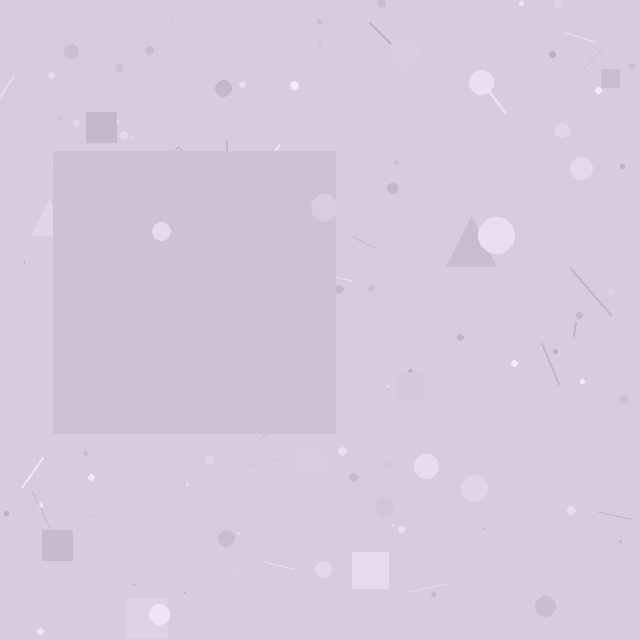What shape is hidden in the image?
A square is hidden in the image.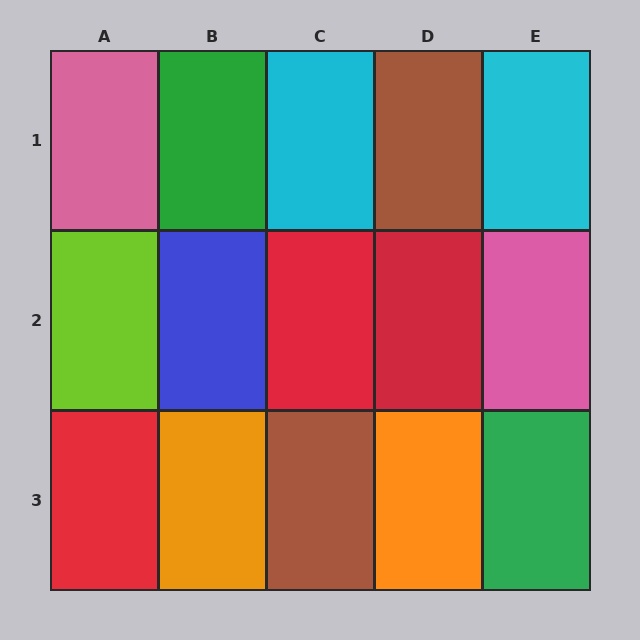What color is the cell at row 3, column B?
Orange.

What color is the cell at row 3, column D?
Orange.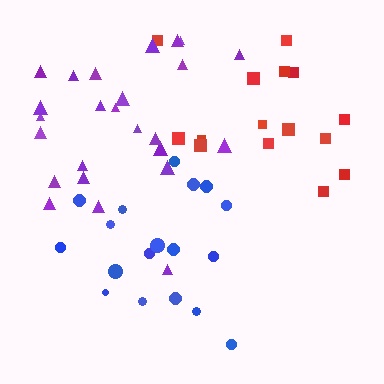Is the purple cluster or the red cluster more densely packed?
Purple.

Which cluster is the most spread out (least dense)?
Red.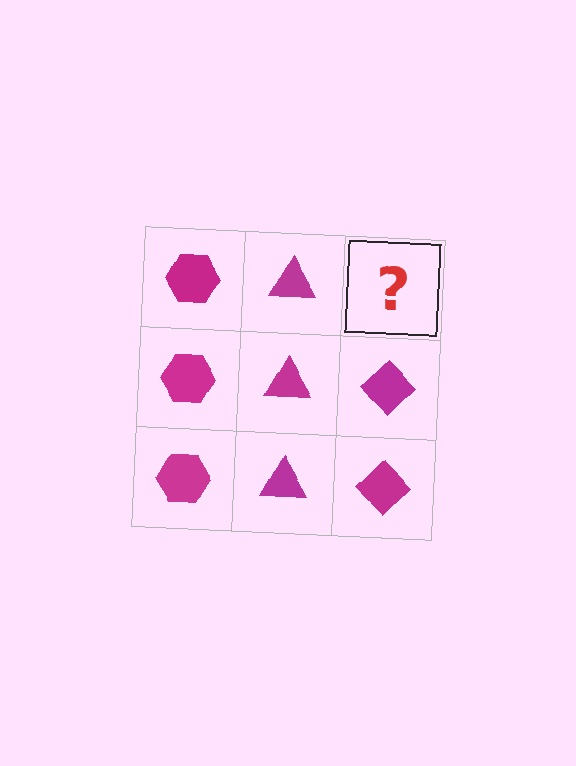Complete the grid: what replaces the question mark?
The question mark should be replaced with a magenta diamond.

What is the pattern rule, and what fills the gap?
The rule is that each column has a consistent shape. The gap should be filled with a magenta diamond.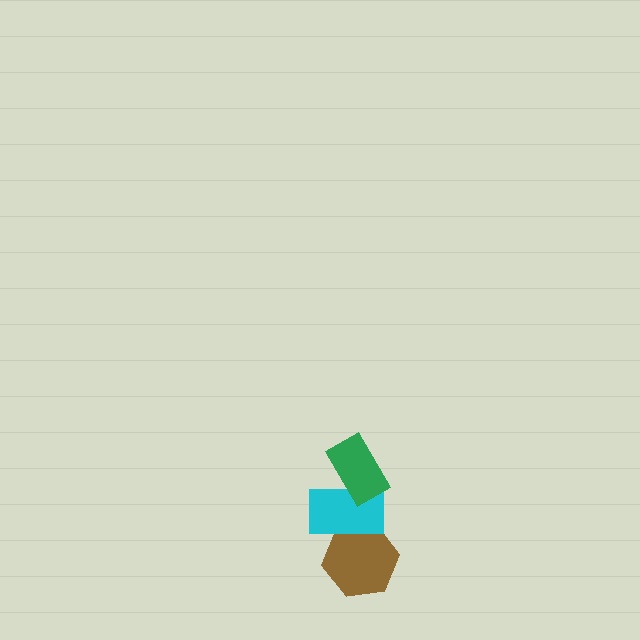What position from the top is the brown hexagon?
The brown hexagon is 3rd from the top.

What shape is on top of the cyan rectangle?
The green rectangle is on top of the cyan rectangle.